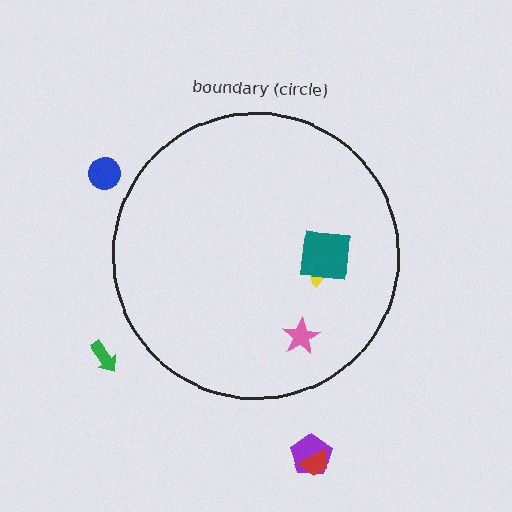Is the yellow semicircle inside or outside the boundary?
Inside.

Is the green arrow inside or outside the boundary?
Outside.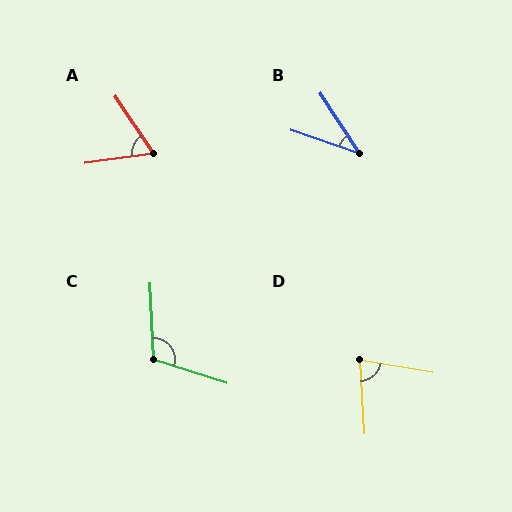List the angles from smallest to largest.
B (38°), A (65°), D (77°), C (111°).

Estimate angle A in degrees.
Approximately 65 degrees.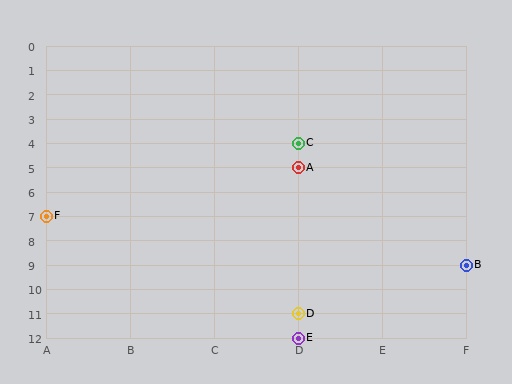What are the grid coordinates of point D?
Point D is at grid coordinates (D, 11).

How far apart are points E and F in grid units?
Points E and F are 3 columns and 5 rows apart (about 5.8 grid units diagonally).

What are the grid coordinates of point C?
Point C is at grid coordinates (D, 4).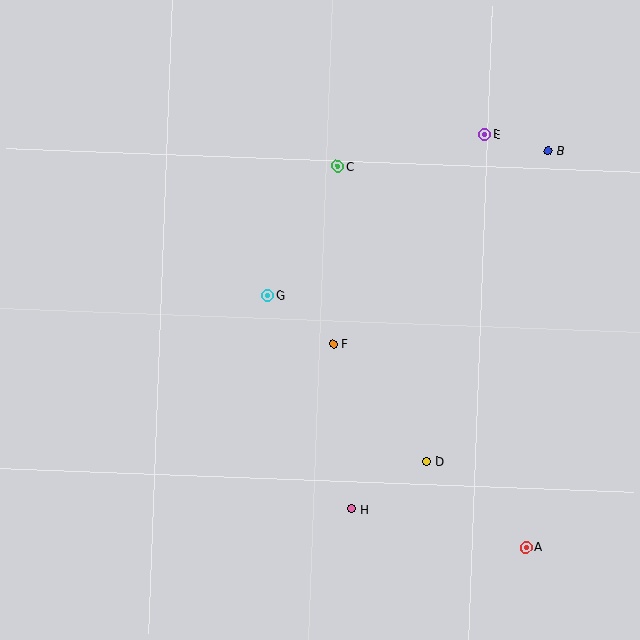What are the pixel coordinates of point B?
Point B is at (548, 151).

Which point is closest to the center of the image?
Point F at (333, 344) is closest to the center.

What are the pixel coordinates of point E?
Point E is at (485, 134).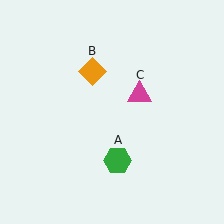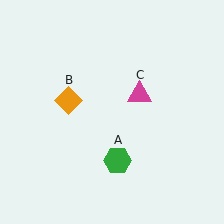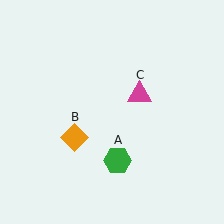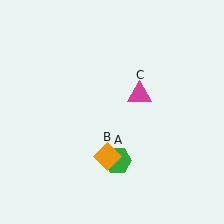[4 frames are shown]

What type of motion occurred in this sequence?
The orange diamond (object B) rotated counterclockwise around the center of the scene.